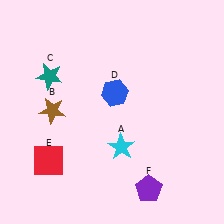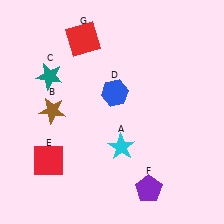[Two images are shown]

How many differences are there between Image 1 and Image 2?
There is 1 difference between the two images.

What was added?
A red square (G) was added in Image 2.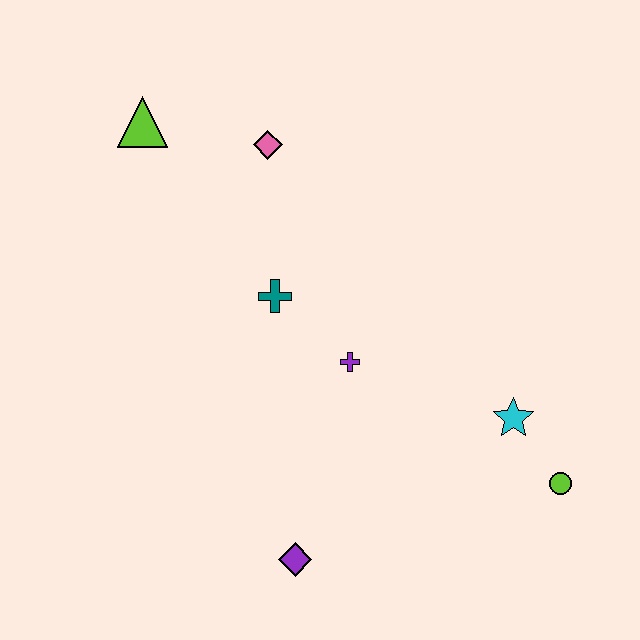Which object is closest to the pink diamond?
The lime triangle is closest to the pink diamond.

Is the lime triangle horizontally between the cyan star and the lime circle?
No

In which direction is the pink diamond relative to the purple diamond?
The pink diamond is above the purple diamond.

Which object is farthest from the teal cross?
The lime circle is farthest from the teal cross.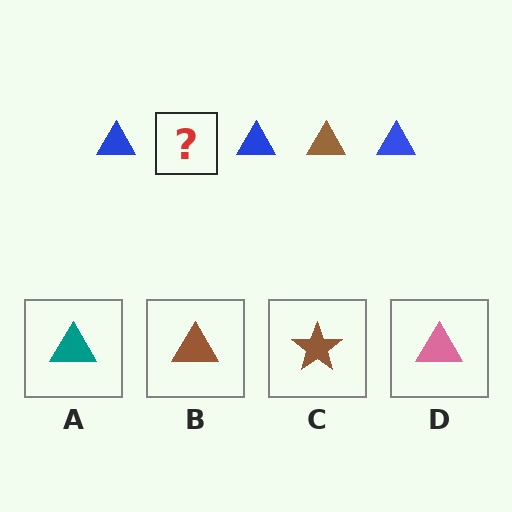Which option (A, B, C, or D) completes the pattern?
B.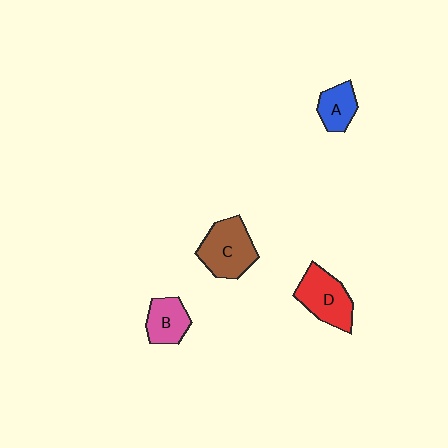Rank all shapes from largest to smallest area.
From largest to smallest: C (brown), D (red), B (pink), A (blue).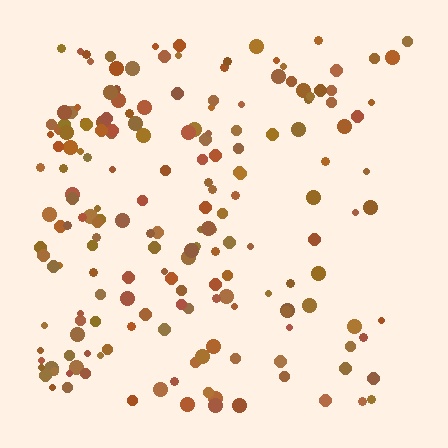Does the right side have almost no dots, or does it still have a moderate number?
Still a moderate number, just noticeably fewer than the left.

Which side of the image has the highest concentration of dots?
The left.